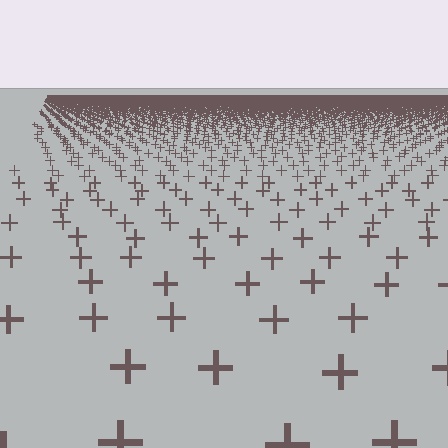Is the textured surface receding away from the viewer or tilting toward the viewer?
The surface is receding away from the viewer. Texture elements get smaller and denser toward the top.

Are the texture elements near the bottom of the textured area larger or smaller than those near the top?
Larger. Near the bottom, elements are closer to the viewer and appear at a bigger on-screen size.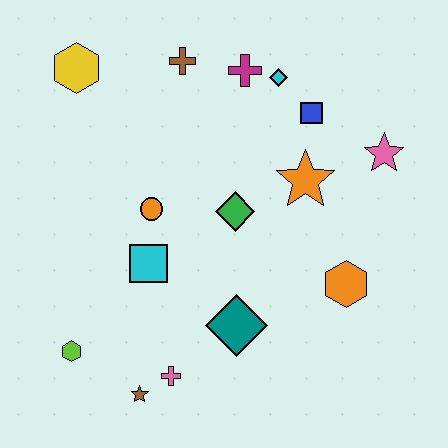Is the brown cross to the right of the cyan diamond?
No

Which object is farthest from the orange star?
The lime hexagon is farthest from the orange star.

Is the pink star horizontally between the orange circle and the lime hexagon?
No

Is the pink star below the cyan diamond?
Yes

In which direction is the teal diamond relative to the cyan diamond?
The teal diamond is below the cyan diamond.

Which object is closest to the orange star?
The blue square is closest to the orange star.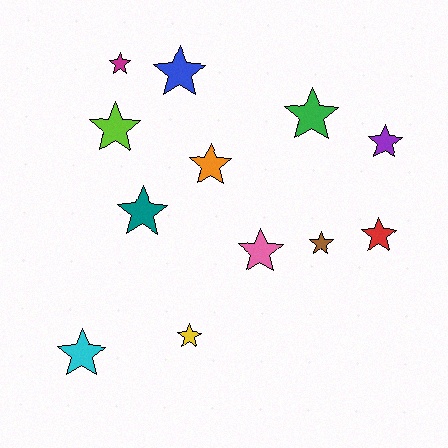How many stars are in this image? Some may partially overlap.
There are 12 stars.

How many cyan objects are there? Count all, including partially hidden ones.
There is 1 cyan object.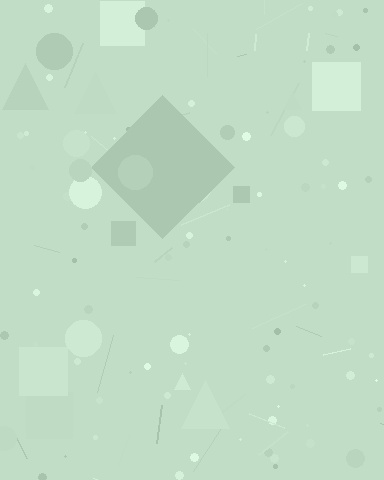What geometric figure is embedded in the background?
A diamond is embedded in the background.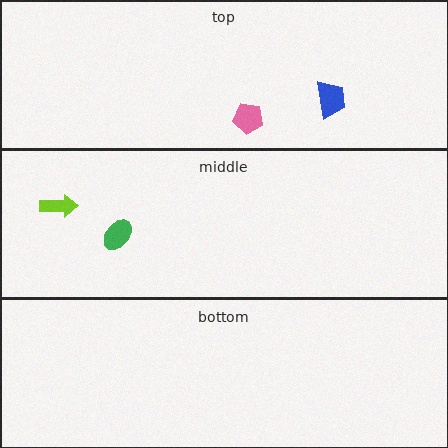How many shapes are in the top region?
2.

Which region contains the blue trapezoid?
The top region.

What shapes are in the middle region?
The lime arrow, the green ellipse.